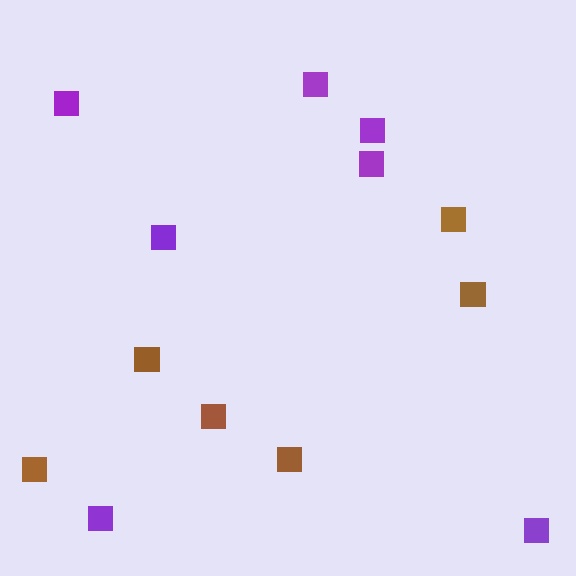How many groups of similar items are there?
There are 2 groups: one group of purple squares (7) and one group of brown squares (6).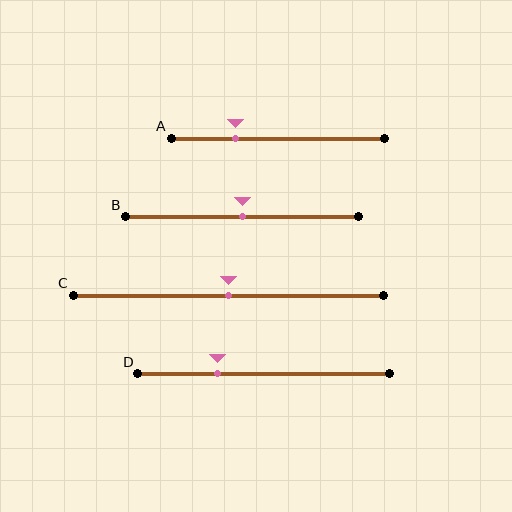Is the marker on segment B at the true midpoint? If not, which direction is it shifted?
Yes, the marker on segment B is at the true midpoint.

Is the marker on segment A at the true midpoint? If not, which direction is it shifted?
No, the marker on segment A is shifted to the left by about 20% of the segment length.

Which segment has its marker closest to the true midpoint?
Segment B has its marker closest to the true midpoint.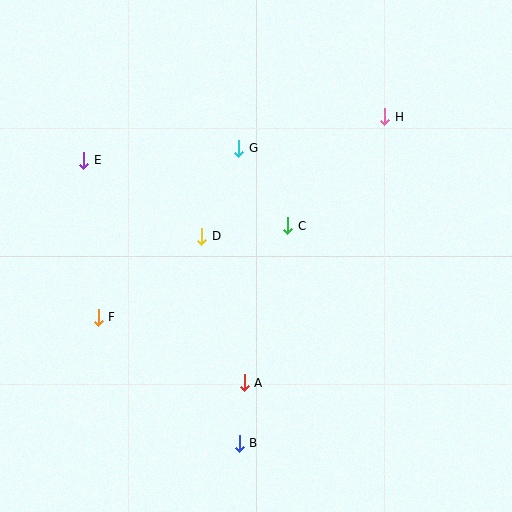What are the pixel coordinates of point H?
Point H is at (385, 117).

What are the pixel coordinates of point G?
Point G is at (239, 148).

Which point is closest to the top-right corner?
Point H is closest to the top-right corner.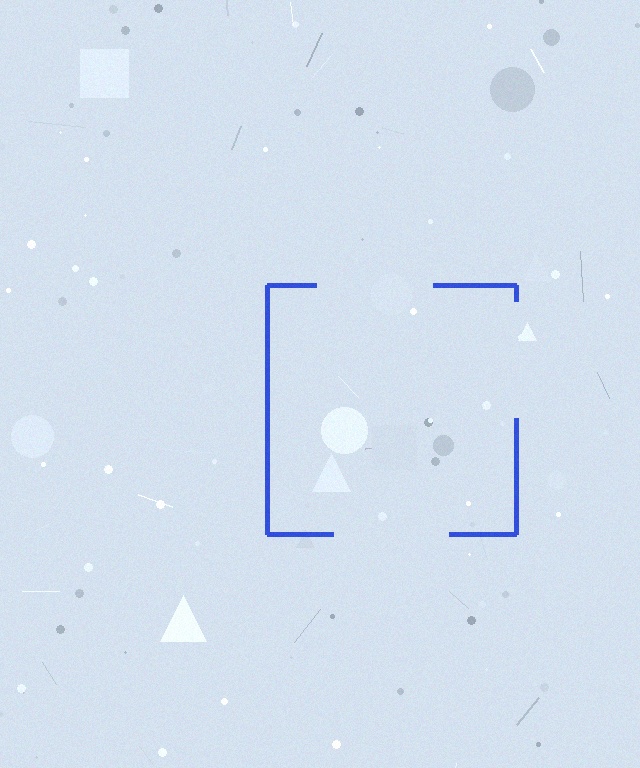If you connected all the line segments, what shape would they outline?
They would outline a square.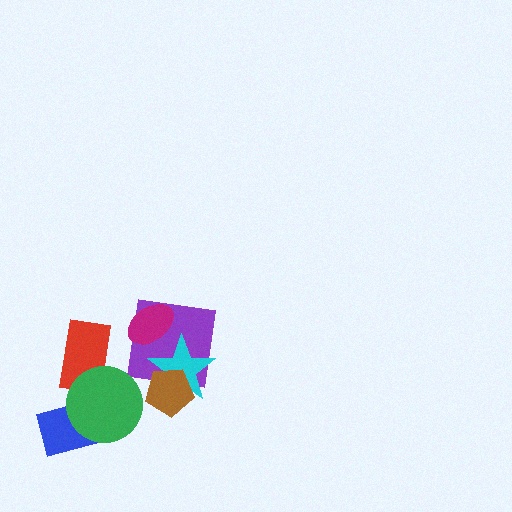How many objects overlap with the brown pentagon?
2 objects overlap with the brown pentagon.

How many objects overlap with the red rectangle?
1 object overlaps with the red rectangle.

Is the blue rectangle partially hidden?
Yes, it is partially covered by another shape.